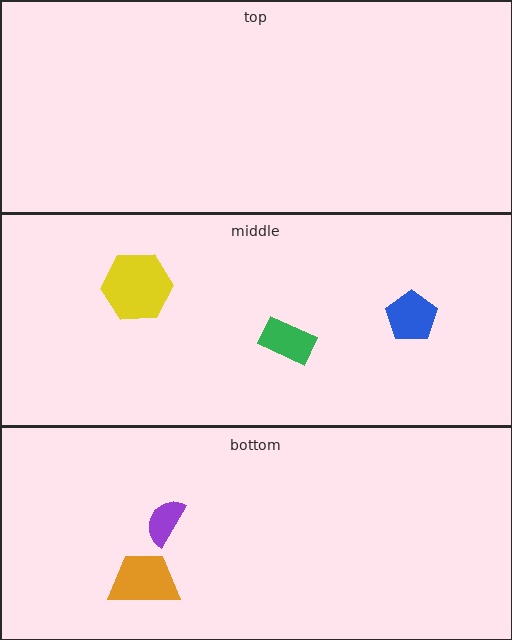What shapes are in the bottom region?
The purple semicircle, the orange trapezoid.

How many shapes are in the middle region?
3.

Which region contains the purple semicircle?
The bottom region.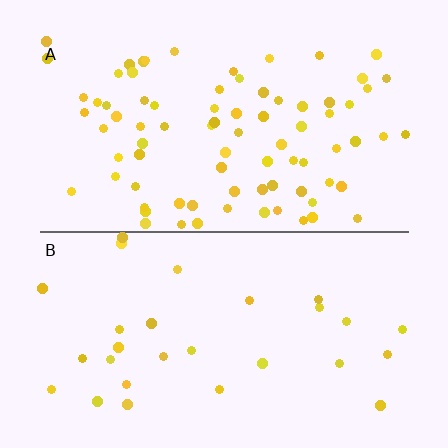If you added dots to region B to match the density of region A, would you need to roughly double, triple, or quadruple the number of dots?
Approximately triple.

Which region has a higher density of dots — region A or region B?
A (the top).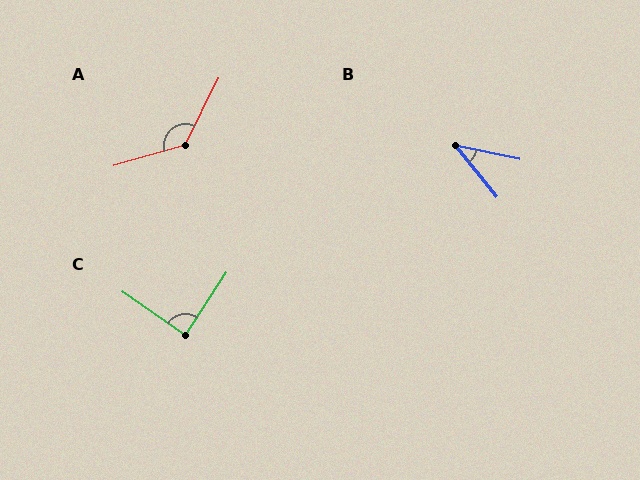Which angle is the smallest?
B, at approximately 39 degrees.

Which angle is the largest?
A, at approximately 132 degrees.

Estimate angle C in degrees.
Approximately 89 degrees.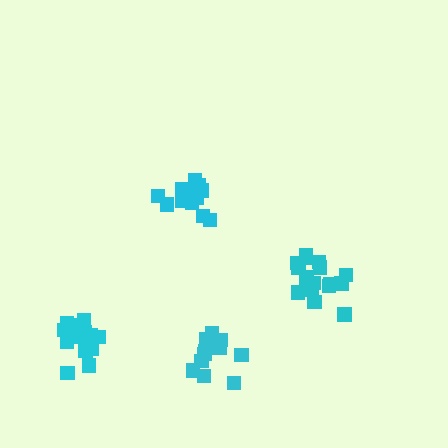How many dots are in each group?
Group 1: 15 dots, Group 2: 16 dots, Group 3: 15 dots, Group 4: 16 dots (62 total).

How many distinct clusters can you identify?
There are 4 distinct clusters.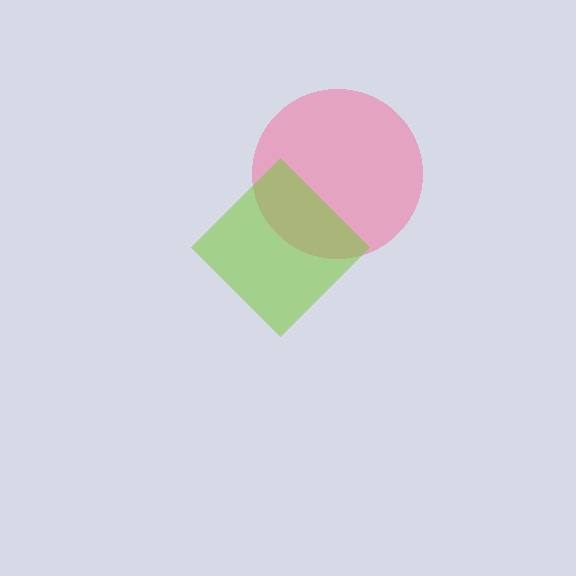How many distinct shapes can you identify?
There are 2 distinct shapes: a pink circle, a lime diamond.